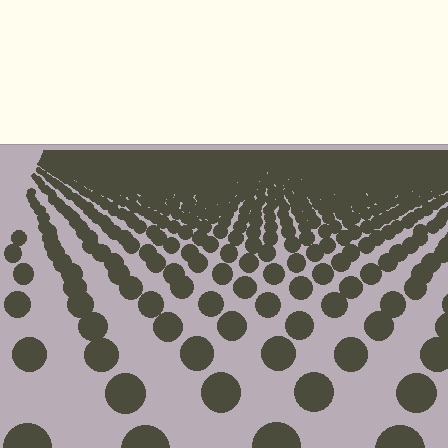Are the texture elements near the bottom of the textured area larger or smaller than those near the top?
Larger. Near the bottom, elements are closer to the viewer and appear at a bigger on-screen size.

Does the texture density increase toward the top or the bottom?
Density increases toward the top.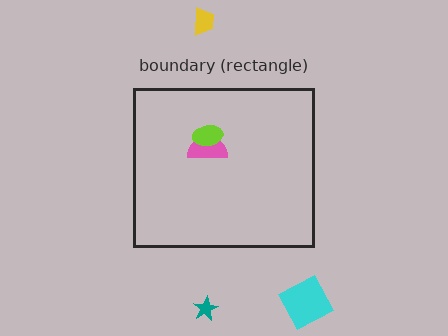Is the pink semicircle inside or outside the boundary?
Inside.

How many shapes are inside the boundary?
2 inside, 3 outside.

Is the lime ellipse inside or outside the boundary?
Inside.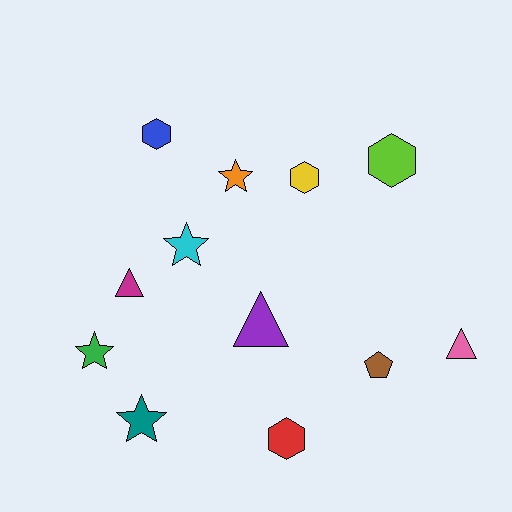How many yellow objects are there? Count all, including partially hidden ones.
There is 1 yellow object.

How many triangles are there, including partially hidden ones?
There are 3 triangles.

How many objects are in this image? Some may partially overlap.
There are 12 objects.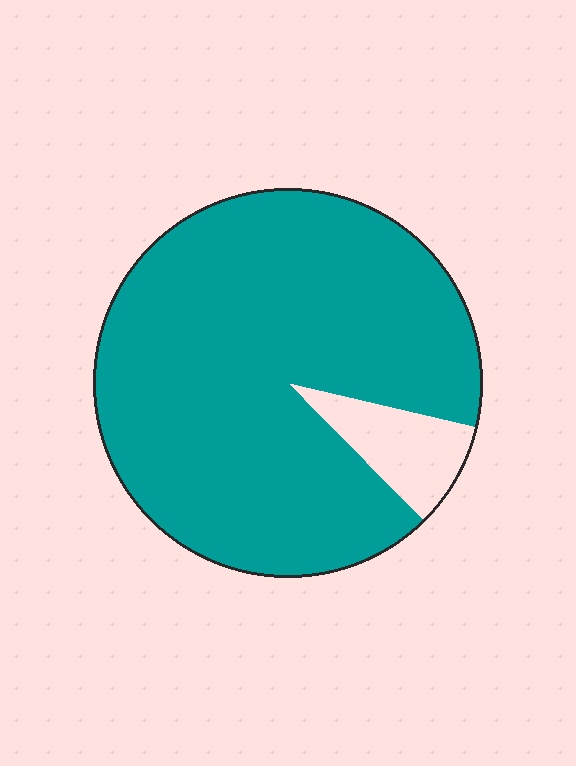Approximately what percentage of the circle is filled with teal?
Approximately 90%.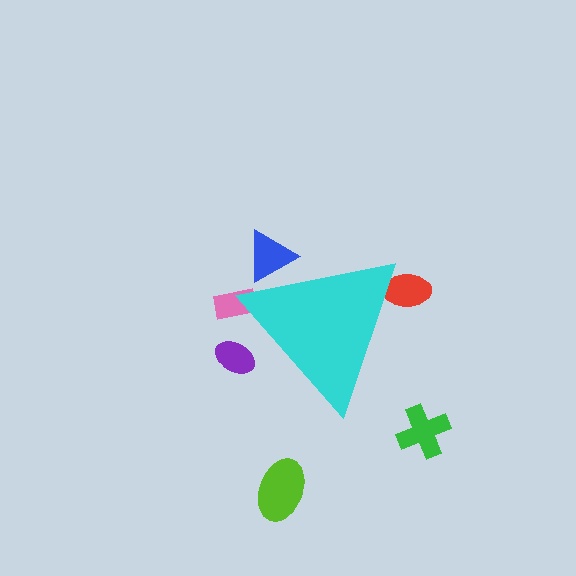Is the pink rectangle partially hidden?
Yes, the pink rectangle is partially hidden behind the cyan triangle.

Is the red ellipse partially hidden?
Yes, the red ellipse is partially hidden behind the cyan triangle.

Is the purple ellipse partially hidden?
Yes, the purple ellipse is partially hidden behind the cyan triangle.